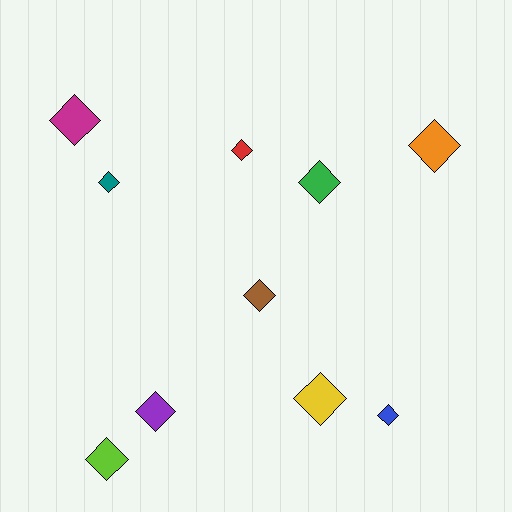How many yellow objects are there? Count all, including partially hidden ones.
There is 1 yellow object.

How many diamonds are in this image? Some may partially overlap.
There are 10 diamonds.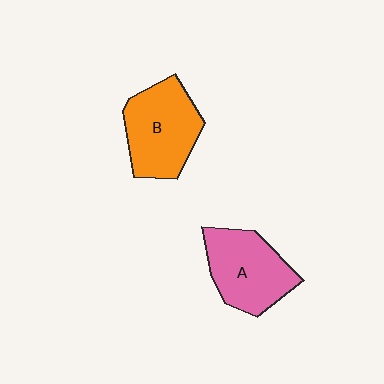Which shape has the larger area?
Shape B (orange).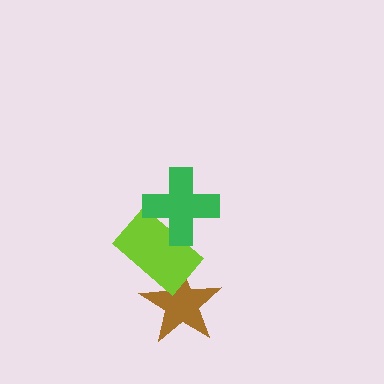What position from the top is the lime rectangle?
The lime rectangle is 2nd from the top.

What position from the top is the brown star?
The brown star is 3rd from the top.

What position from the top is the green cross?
The green cross is 1st from the top.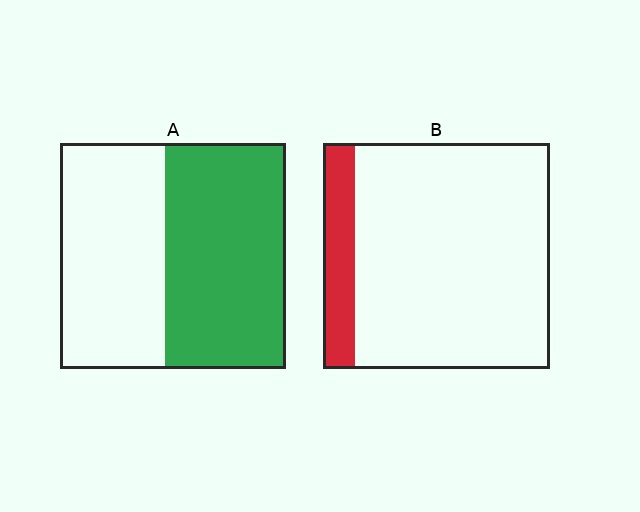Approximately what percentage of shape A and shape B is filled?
A is approximately 55% and B is approximately 15%.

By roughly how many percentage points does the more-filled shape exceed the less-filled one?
By roughly 40 percentage points (A over B).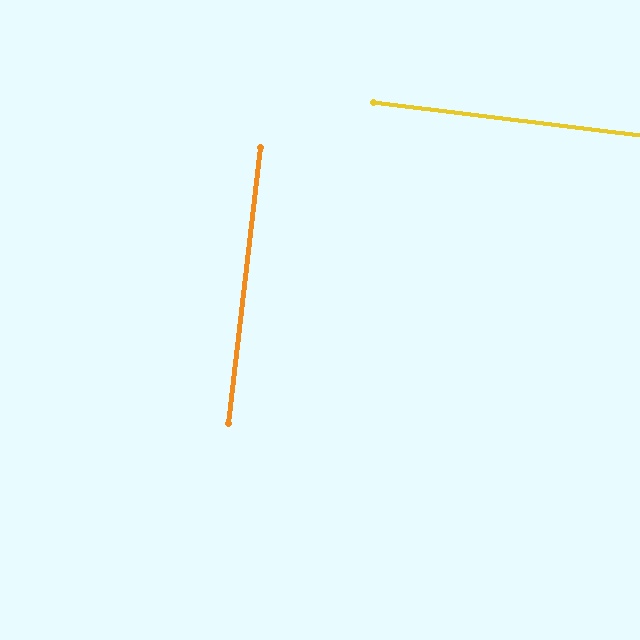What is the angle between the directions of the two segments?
Approximately 90 degrees.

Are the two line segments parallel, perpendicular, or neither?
Perpendicular — they meet at approximately 90°.